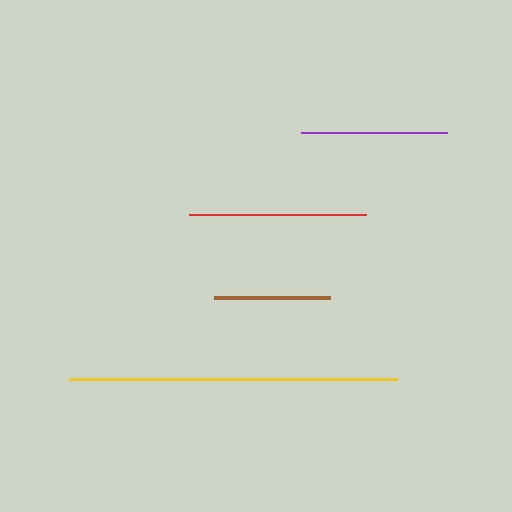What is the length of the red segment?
The red segment is approximately 176 pixels long.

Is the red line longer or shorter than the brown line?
The red line is longer than the brown line.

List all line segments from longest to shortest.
From longest to shortest: yellow, red, purple, brown.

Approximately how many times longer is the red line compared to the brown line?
The red line is approximately 1.5 times the length of the brown line.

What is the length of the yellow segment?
The yellow segment is approximately 328 pixels long.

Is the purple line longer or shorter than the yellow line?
The yellow line is longer than the purple line.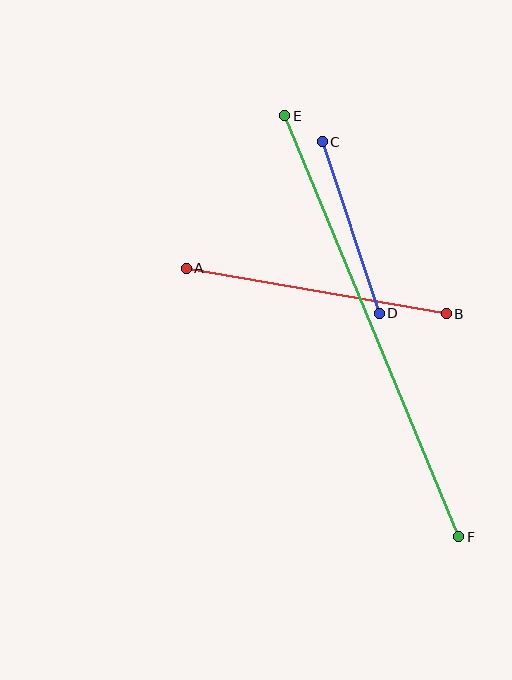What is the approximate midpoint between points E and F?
The midpoint is at approximately (372, 326) pixels.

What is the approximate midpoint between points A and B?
The midpoint is at approximately (316, 291) pixels.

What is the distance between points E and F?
The distance is approximately 455 pixels.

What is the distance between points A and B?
The distance is approximately 264 pixels.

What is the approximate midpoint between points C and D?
The midpoint is at approximately (351, 228) pixels.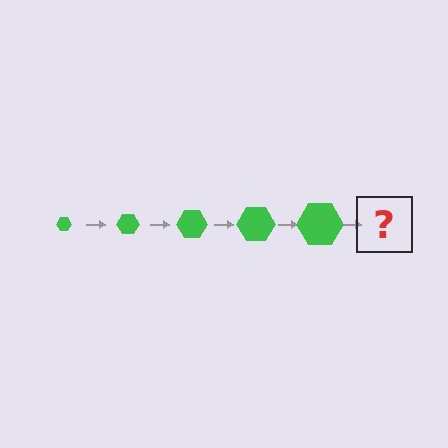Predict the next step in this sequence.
The next step is a green hexagon, larger than the previous one.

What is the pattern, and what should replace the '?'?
The pattern is that the hexagon gets progressively larger each step. The '?' should be a green hexagon, larger than the previous one.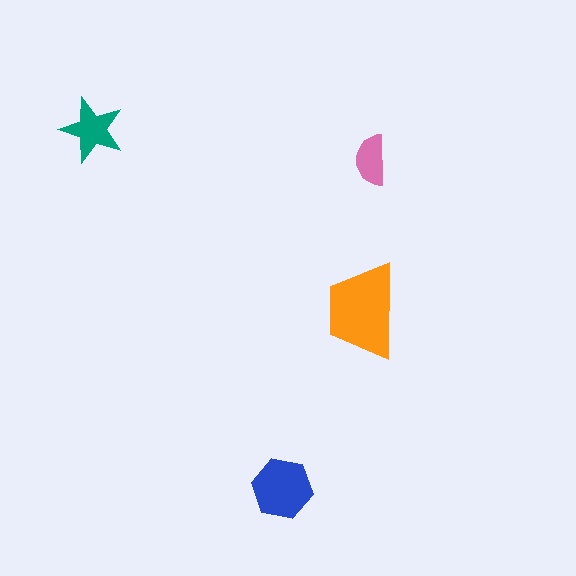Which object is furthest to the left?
The teal star is leftmost.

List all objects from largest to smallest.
The orange trapezoid, the blue hexagon, the teal star, the pink semicircle.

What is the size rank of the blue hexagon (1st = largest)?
2nd.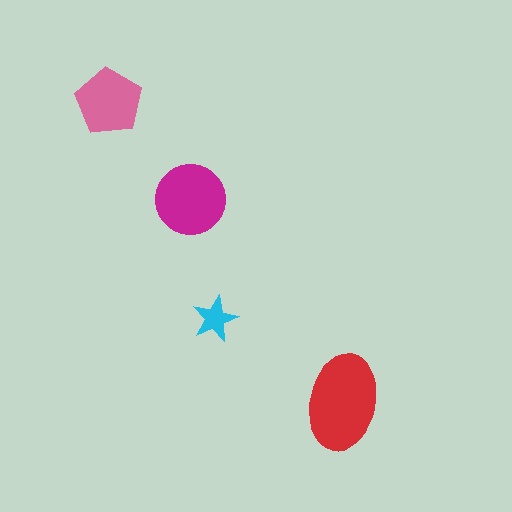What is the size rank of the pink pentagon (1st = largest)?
3rd.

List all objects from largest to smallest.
The red ellipse, the magenta circle, the pink pentagon, the cyan star.